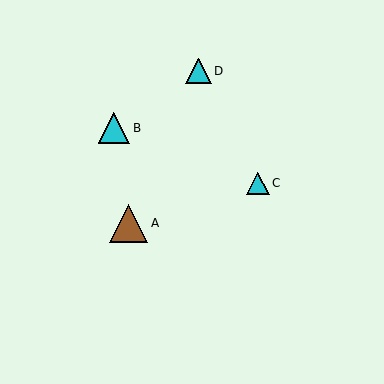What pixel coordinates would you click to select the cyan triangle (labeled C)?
Click at (258, 183) to select the cyan triangle C.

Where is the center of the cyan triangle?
The center of the cyan triangle is at (114, 128).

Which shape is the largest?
The brown triangle (labeled A) is the largest.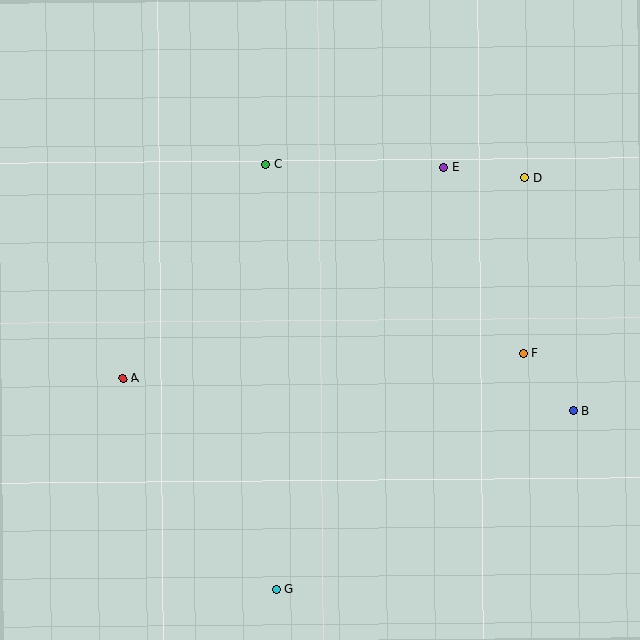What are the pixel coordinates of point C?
Point C is at (265, 165).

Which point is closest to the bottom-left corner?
Point G is closest to the bottom-left corner.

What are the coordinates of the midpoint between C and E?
The midpoint between C and E is at (354, 166).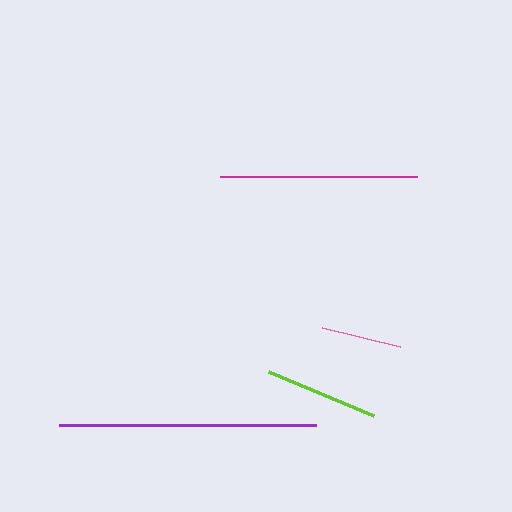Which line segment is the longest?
The purple line is the longest at approximately 257 pixels.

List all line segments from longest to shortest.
From longest to shortest: purple, magenta, lime, pink.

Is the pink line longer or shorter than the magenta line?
The magenta line is longer than the pink line.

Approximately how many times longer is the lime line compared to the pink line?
The lime line is approximately 1.4 times the length of the pink line.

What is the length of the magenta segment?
The magenta segment is approximately 197 pixels long.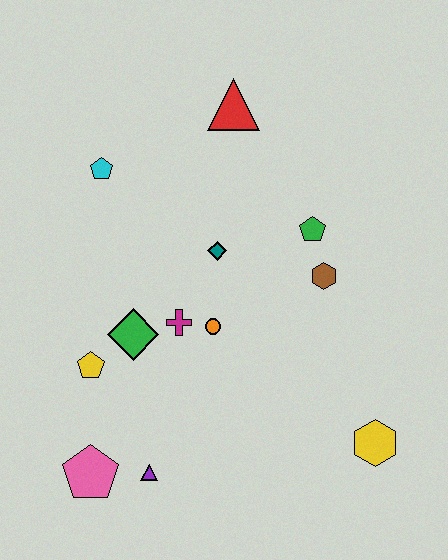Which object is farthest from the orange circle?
The red triangle is farthest from the orange circle.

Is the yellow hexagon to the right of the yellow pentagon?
Yes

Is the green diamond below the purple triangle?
No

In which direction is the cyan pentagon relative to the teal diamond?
The cyan pentagon is to the left of the teal diamond.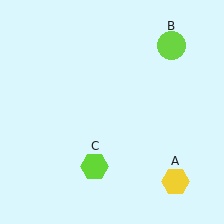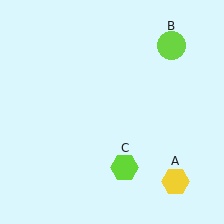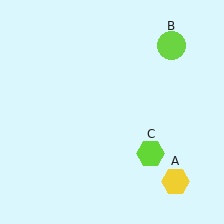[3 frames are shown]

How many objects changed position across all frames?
1 object changed position: lime hexagon (object C).